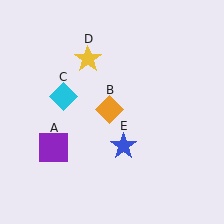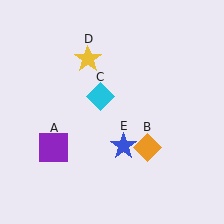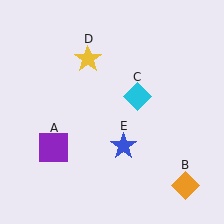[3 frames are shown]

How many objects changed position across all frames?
2 objects changed position: orange diamond (object B), cyan diamond (object C).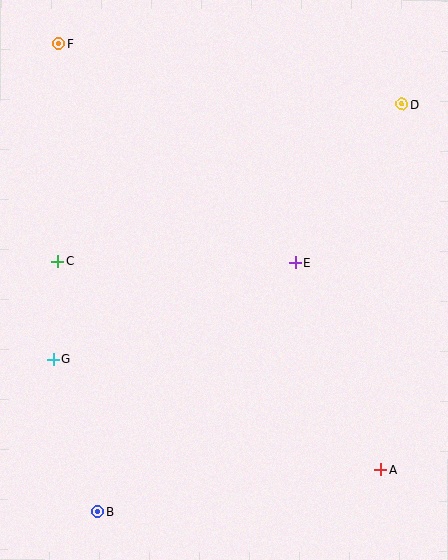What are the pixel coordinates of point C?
Point C is at (58, 261).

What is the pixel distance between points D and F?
The distance between D and F is 349 pixels.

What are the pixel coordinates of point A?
Point A is at (381, 470).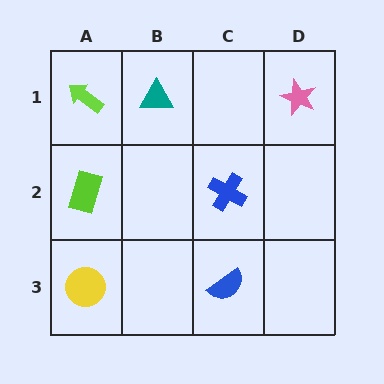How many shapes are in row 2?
2 shapes.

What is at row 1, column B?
A teal triangle.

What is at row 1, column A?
A lime arrow.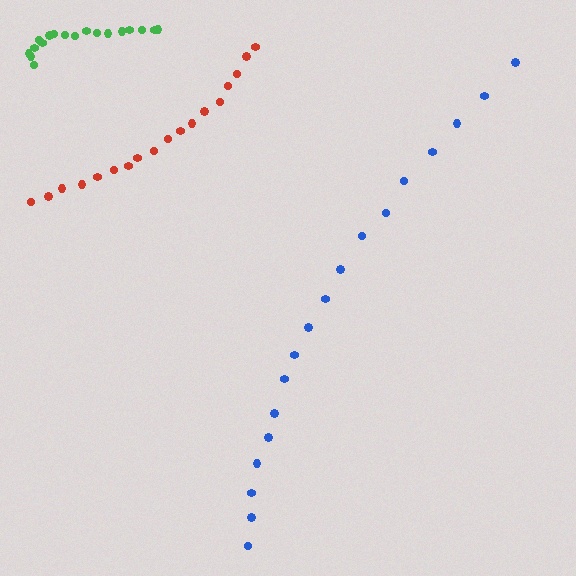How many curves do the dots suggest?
There are 3 distinct paths.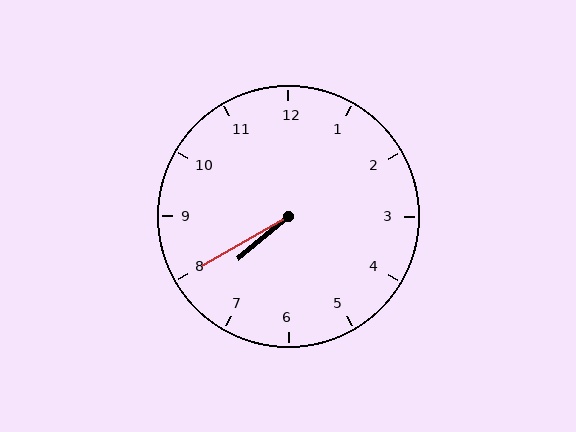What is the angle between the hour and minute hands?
Approximately 10 degrees.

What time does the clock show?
7:40.